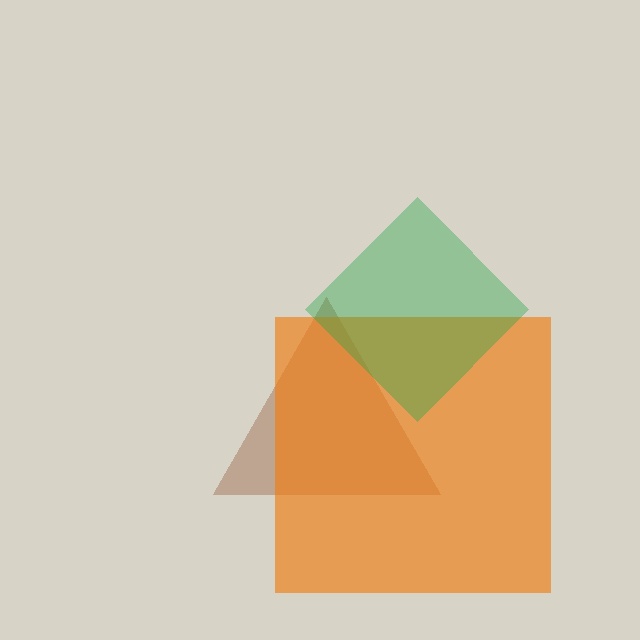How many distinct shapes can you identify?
There are 3 distinct shapes: a brown triangle, an orange square, a green diamond.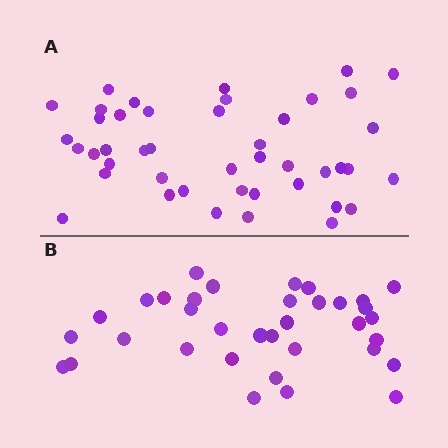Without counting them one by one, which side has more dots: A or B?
Region A (the top region) has more dots.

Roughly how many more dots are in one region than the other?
Region A has roughly 8 or so more dots than region B.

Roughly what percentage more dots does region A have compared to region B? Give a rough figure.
About 25% more.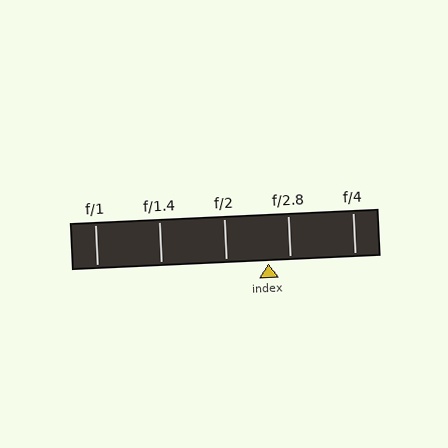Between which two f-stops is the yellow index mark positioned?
The index mark is between f/2 and f/2.8.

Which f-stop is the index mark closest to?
The index mark is closest to f/2.8.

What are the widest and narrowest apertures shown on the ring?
The widest aperture shown is f/1 and the narrowest is f/4.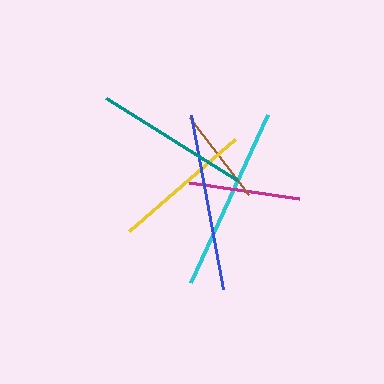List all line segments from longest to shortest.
From longest to shortest: cyan, blue, teal, yellow, magenta, brown.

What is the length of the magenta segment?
The magenta segment is approximately 112 pixels long.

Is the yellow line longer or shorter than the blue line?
The blue line is longer than the yellow line.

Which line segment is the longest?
The cyan line is the longest at approximately 185 pixels.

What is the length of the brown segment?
The brown segment is approximately 97 pixels long.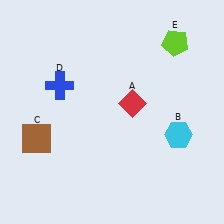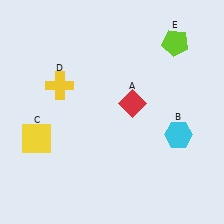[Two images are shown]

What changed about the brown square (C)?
In Image 1, C is brown. In Image 2, it changed to yellow.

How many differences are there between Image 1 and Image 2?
There are 2 differences between the two images.